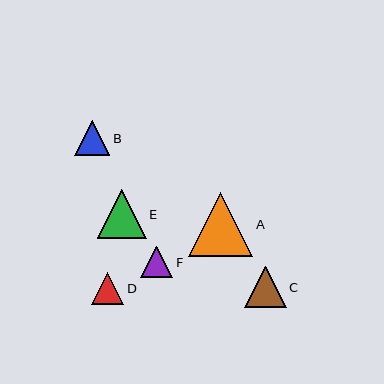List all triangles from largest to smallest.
From largest to smallest: A, E, C, B, F, D.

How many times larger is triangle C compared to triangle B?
Triangle C is approximately 1.2 times the size of triangle B.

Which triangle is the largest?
Triangle A is the largest with a size of approximately 64 pixels.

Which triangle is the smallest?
Triangle D is the smallest with a size of approximately 32 pixels.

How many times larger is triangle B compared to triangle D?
Triangle B is approximately 1.1 times the size of triangle D.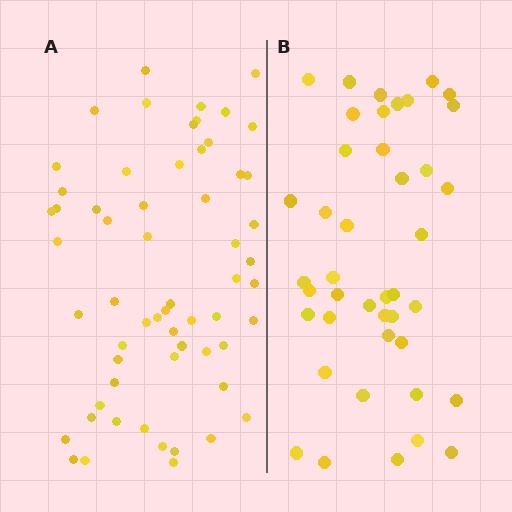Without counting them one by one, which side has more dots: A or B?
Region A (the left region) has more dots.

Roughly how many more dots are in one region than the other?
Region A has approximately 20 more dots than region B.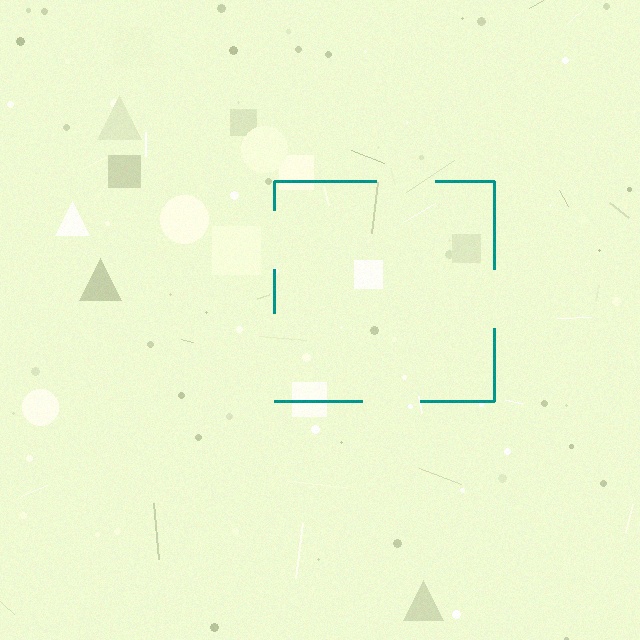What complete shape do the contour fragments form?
The contour fragments form a square.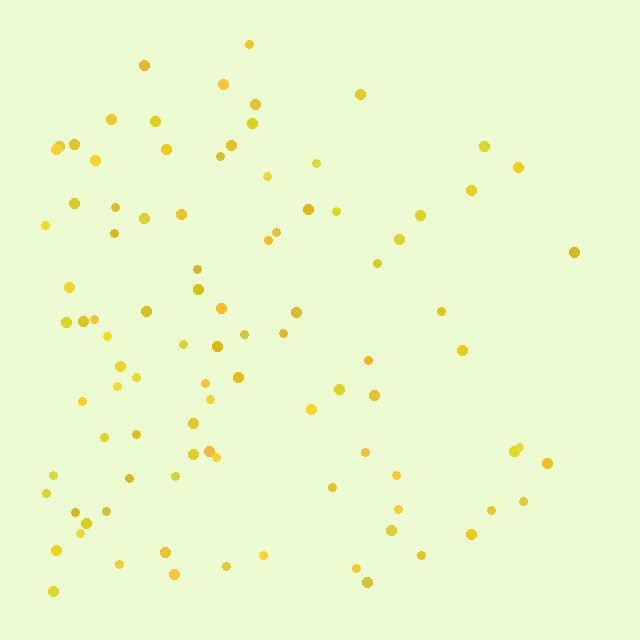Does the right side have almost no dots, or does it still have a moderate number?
Still a moderate number, just noticeably fewer than the left.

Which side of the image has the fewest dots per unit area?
The right.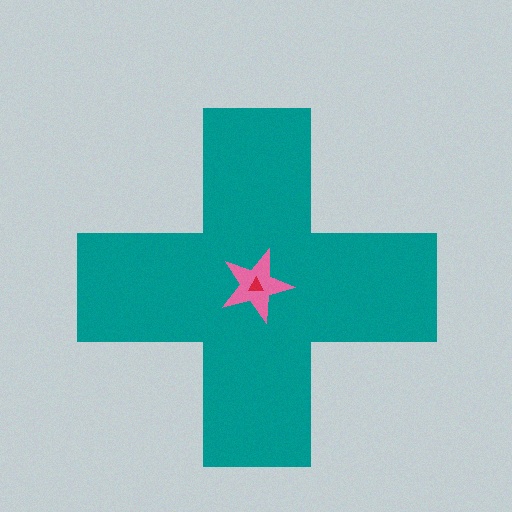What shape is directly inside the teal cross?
The pink star.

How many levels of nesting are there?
3.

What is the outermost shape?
The teal cross.